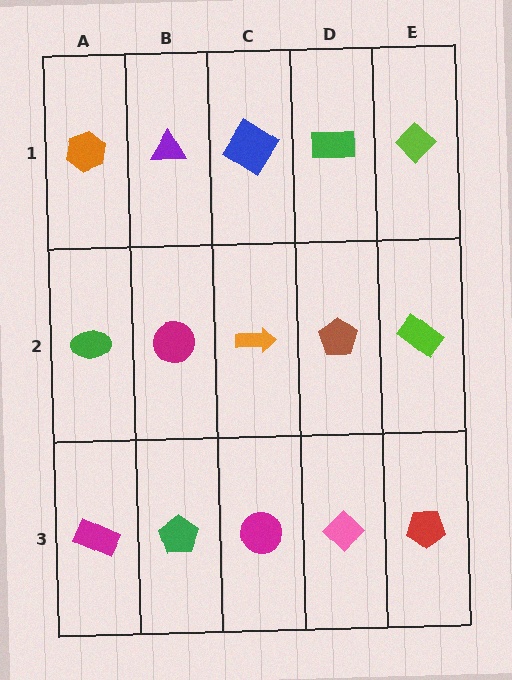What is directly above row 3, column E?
A lime rectangle.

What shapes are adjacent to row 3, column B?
A magenta circle (row 2, column B), a magenta rectangle (row 3, column A), a magenta circle (row 3, column C).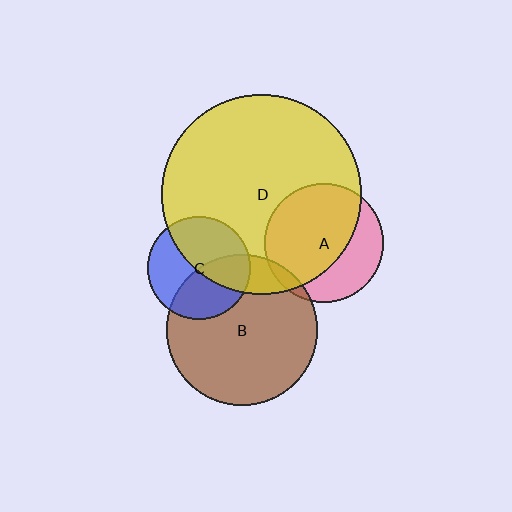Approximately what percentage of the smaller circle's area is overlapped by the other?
Approximately 65%.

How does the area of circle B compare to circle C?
Approximately 2.1 times.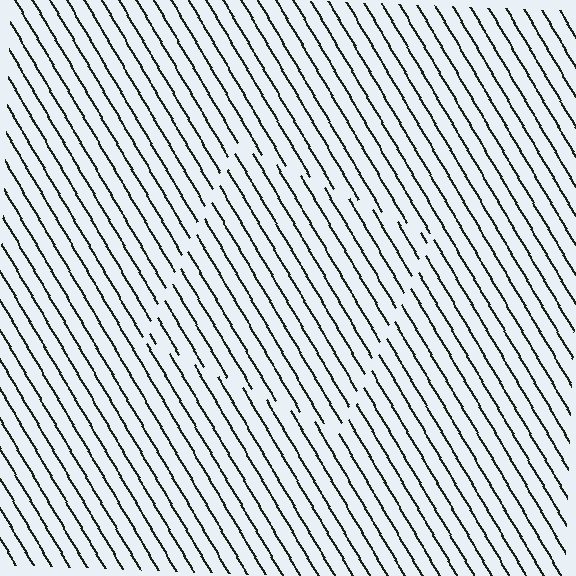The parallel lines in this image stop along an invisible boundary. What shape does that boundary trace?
An illusory square. The interior of the shape contains the same grating, shifted by half a period — the contour is defined by the phase discontinuity where line-ends from the inner and outer gratings abut.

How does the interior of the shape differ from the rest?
The interior of the shape contains the same grating, shifted by half a period — the contour is defined by the phase discontinuity where line-ends from the inner and outer gratings abut.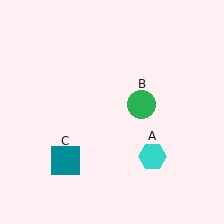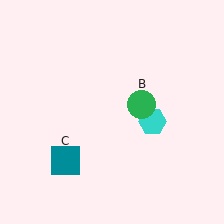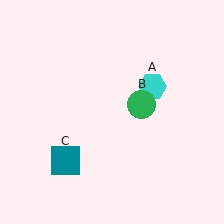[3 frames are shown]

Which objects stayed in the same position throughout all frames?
Green circle (object B) and teal square (object C) remained stationary.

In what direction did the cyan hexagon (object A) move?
The cyan hexagon (object A) moved up.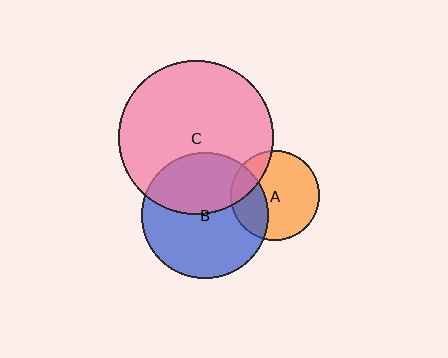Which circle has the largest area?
Circle C (pink).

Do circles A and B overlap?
Yes.